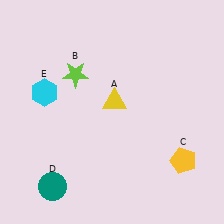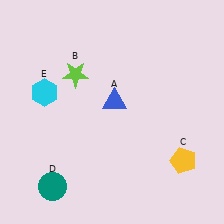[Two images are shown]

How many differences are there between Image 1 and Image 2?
There is 1 difference between the two images.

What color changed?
The triangle (A) changed from yellow in Image 1 to blue in Image 2.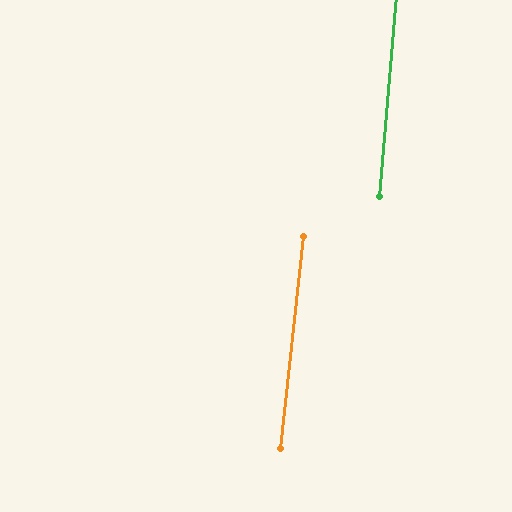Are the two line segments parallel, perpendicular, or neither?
Parallel — their directions differ by only 1.4°.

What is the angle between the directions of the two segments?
Approximately 1 degree.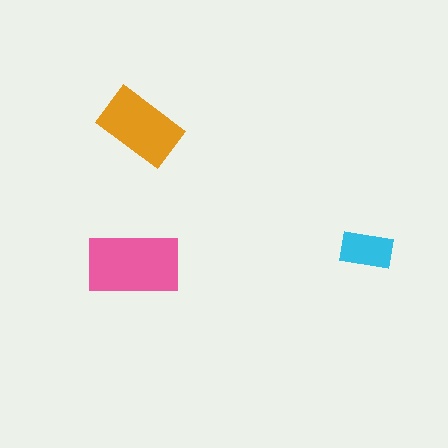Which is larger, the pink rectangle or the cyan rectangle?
The pink one.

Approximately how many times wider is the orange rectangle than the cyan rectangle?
About 1.5 times wider.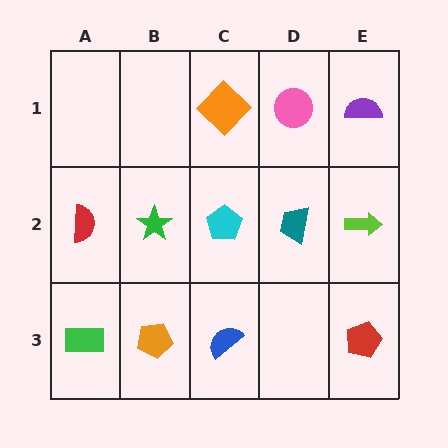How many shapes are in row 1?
3 shapes.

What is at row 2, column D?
A teal trapezoid.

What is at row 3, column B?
An orange pentagon.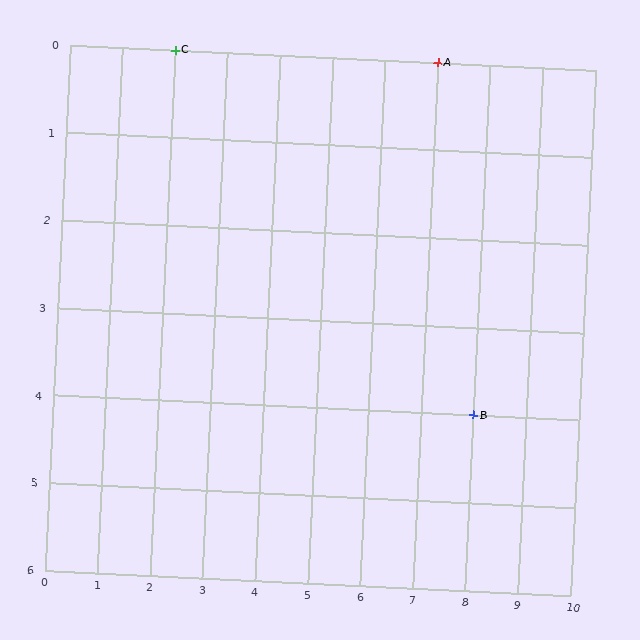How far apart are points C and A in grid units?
Points C and A are 5 columns apart.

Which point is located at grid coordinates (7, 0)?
Point A is at (7, 0).